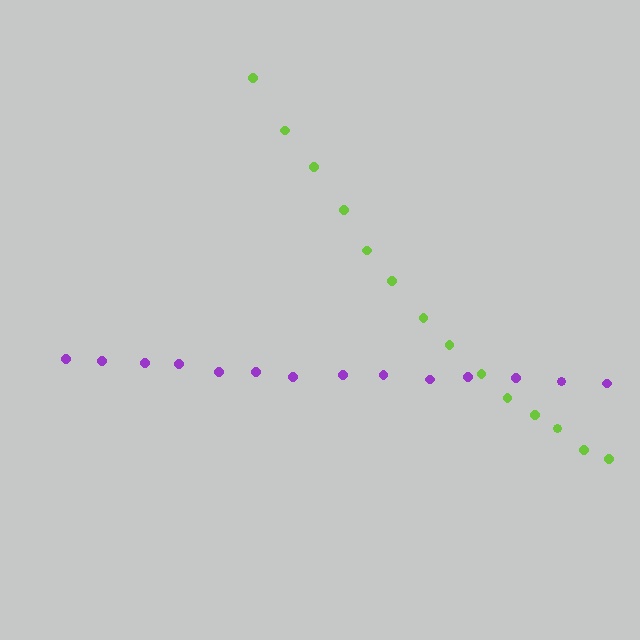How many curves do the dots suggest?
There are 2 distinct paths.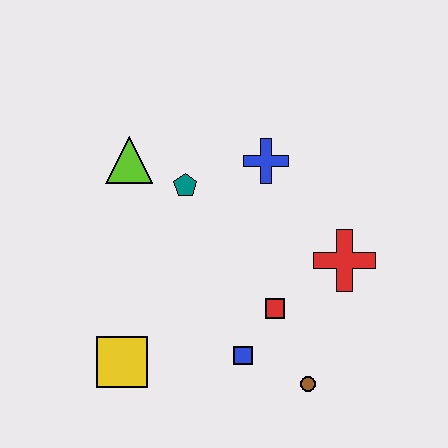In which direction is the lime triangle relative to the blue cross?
The lime triangle is to the left of the blue cross.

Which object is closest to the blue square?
The red square is closest to the blue square.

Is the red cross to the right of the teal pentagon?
Yes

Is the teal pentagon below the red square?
No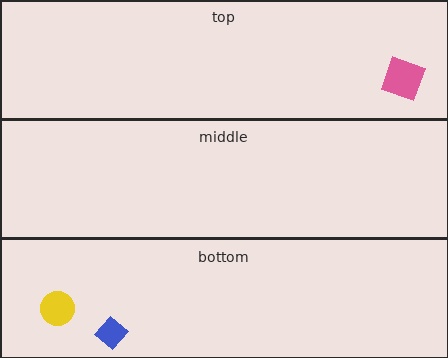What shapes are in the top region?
The pink square.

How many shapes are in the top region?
1.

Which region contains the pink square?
The top region.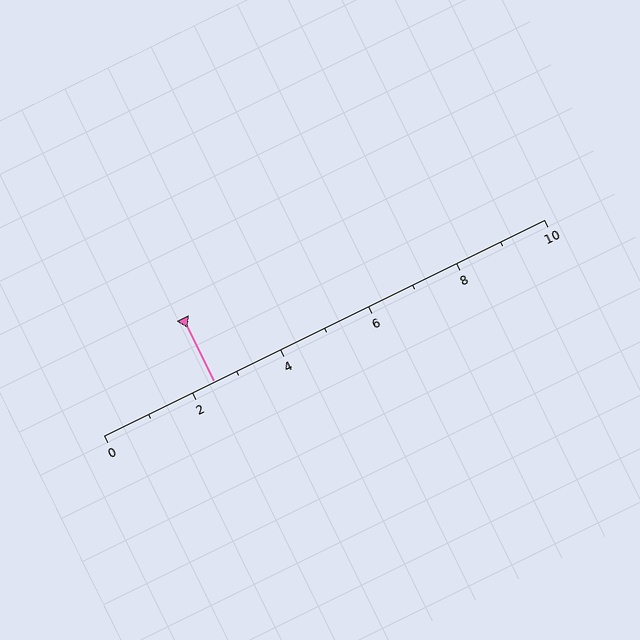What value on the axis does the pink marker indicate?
The marker indicates approximately 2.5.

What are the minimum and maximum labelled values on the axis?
The axis runs from 0 to 10.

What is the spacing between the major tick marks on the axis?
The major ticks are spaced 2 apart.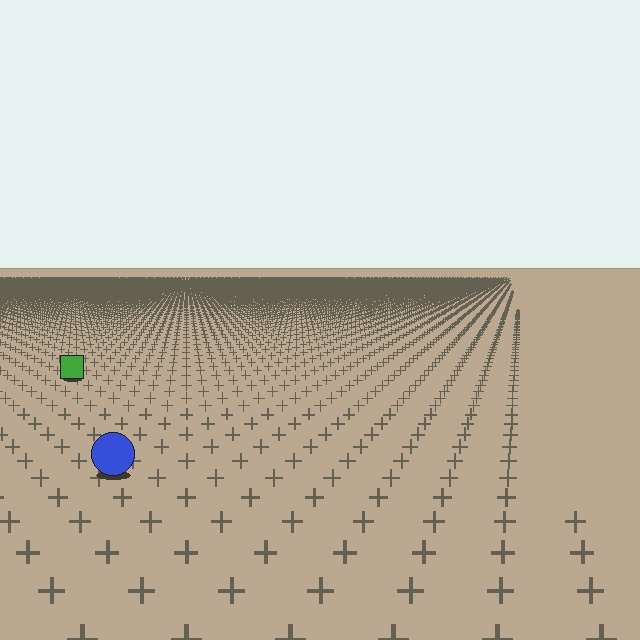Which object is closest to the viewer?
The blue circle is closest. The texture marks near it are larger and more spread out.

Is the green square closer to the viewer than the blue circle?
No. The blue circle is closer — you can tell from the texture gradient: the ground texture is coarser near it.